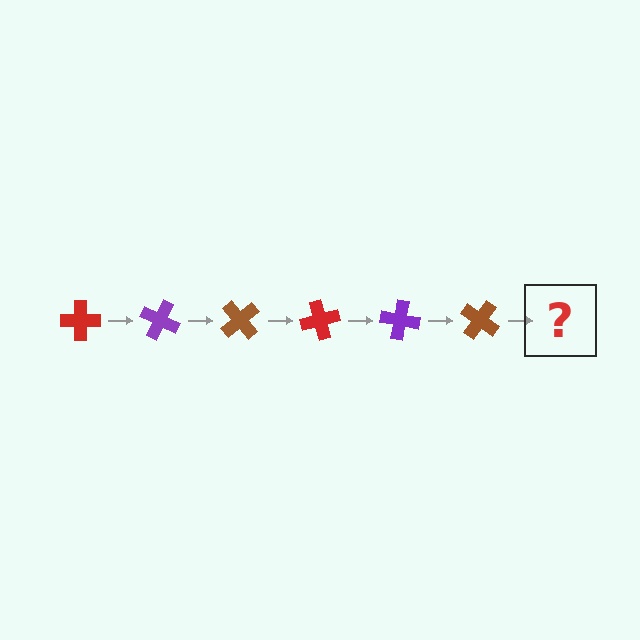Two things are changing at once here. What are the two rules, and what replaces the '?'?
The two rules are that it rotates 25 degrees each step and the color cycles through red, purple, and brown. The '?' should be a red cross, rotated 150 degrees from the start.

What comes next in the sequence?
The next element should be a red cross, rotated 150 degrees from the start.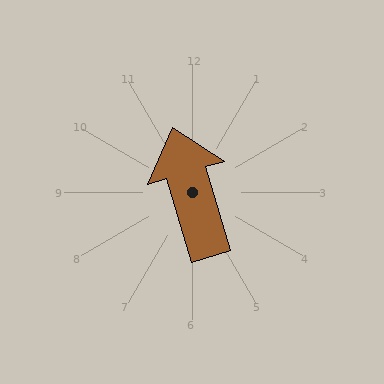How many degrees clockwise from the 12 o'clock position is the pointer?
Approximately 343 degrees.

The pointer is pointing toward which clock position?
Roughly 11 o'clock.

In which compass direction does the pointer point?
North.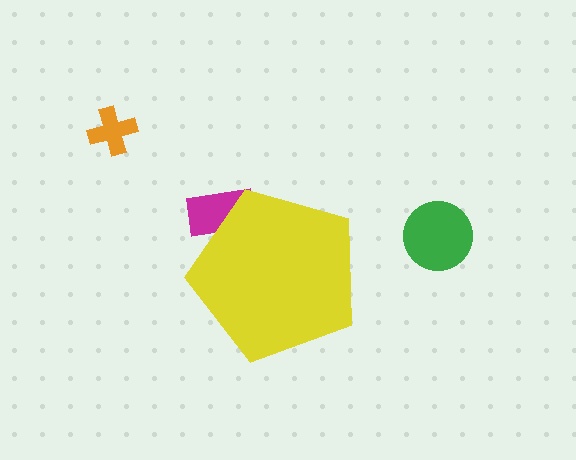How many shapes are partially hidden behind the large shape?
1 shape is partially hidden.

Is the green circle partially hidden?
No, the green circle is fully visible.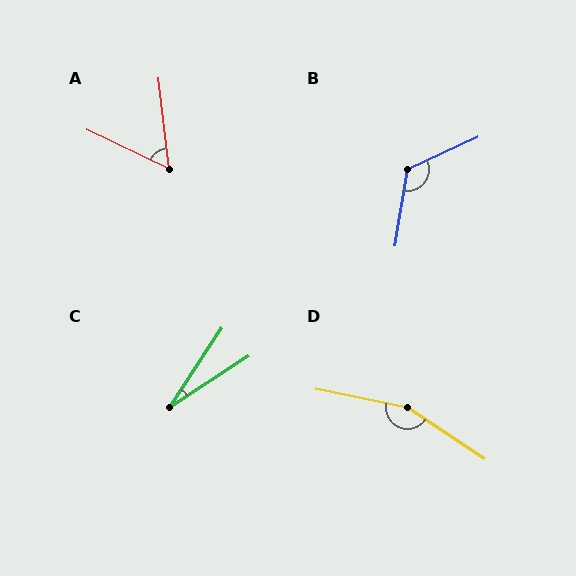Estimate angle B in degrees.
Approximately 124 degrees.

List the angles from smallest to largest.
C (24°), A (57°), B (124°), D (157°).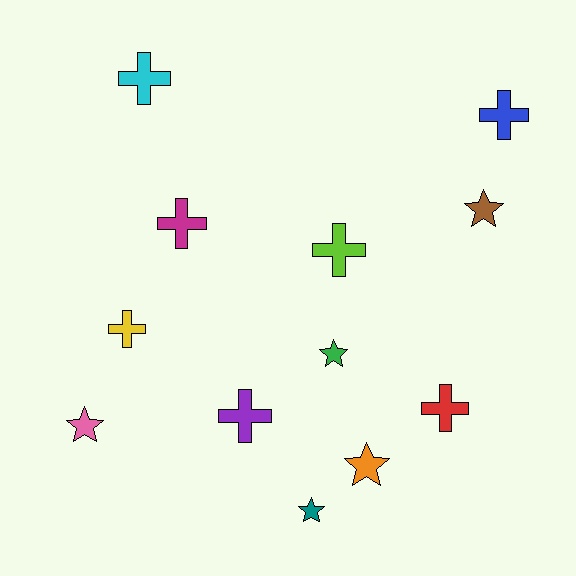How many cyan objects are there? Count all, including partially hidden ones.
There is 1 cyan object.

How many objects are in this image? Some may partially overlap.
There are 12 objects.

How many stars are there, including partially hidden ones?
There are 5 stars.